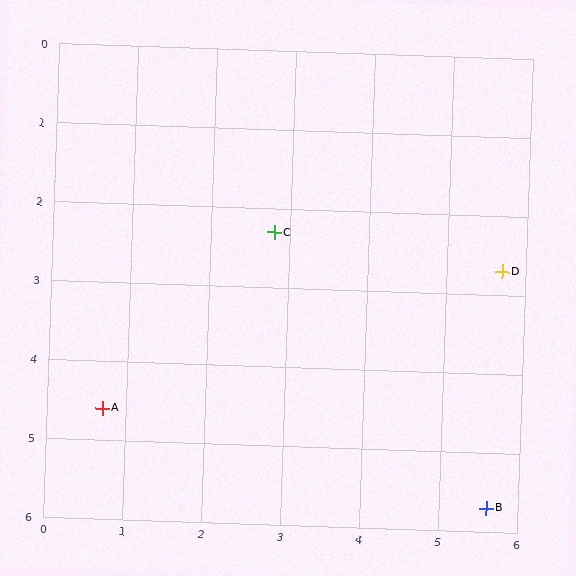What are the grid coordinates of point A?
Point A is at approximately (0.7, 4.6).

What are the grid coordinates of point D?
Point D is at approximately (5.7, 2.7).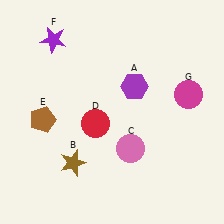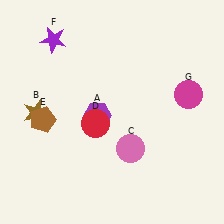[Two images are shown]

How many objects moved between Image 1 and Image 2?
2 objects moved between the two images.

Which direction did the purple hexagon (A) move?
The purple hexagon (A) moved left.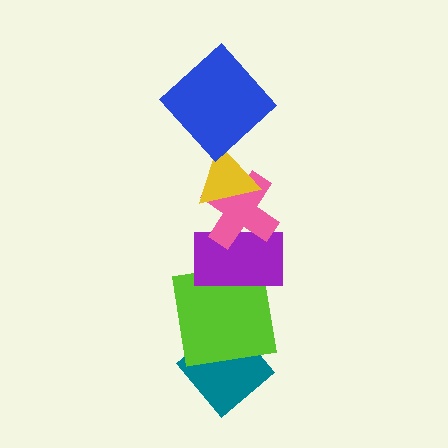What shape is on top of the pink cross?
The yellow triangle is on top of the pink cross.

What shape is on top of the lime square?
The purple rectangle is on top of the lime square.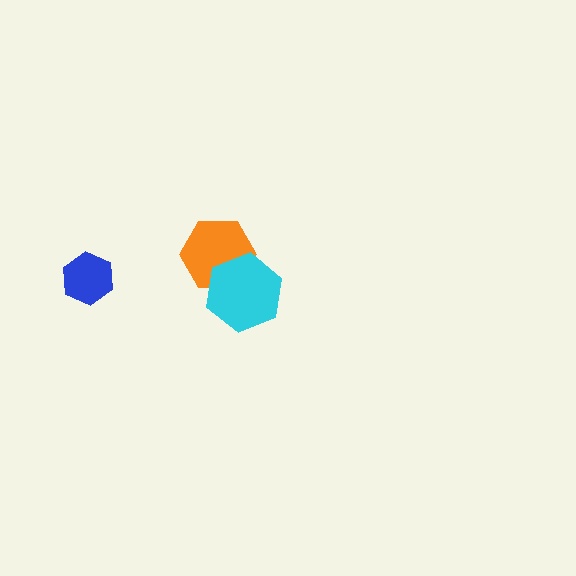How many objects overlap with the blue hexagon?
0 objects overlap with the blue hexagon.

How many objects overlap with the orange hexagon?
1 object overlaps with the orange hexagon.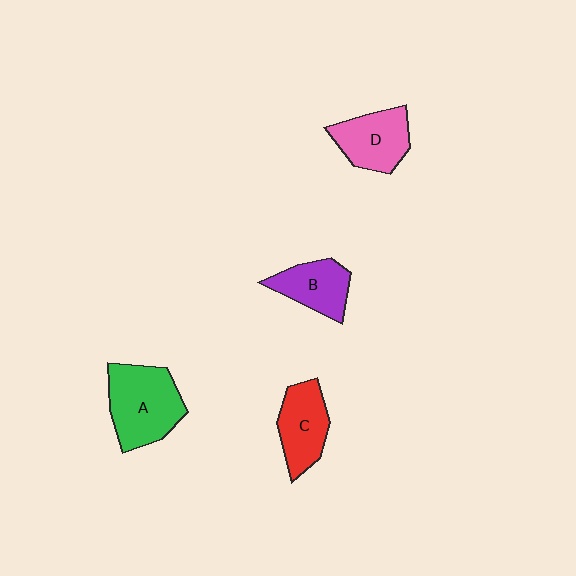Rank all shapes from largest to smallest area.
From largest to smallest: A (green), D (pink), C (red), B (purple).